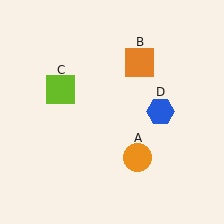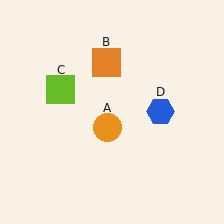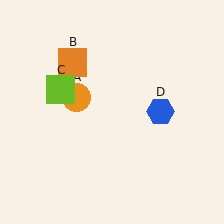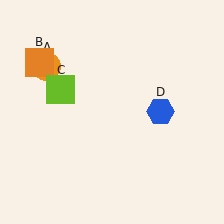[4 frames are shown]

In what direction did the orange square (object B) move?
The orange square (object B) moved left.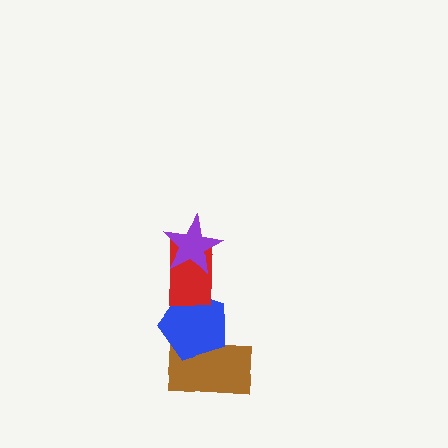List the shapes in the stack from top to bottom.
From top to bottom: the purple star, the red rectangle, the blue pentagon, the brown rectangle.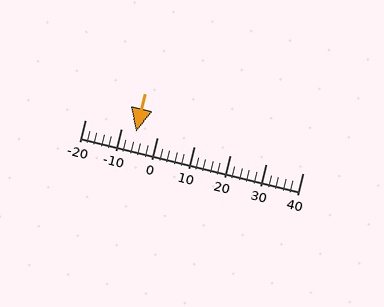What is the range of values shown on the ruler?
The ruler shows values from -20 to 40.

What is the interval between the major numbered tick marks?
The major tick marks are spaced 10 units apart.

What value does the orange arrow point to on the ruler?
The orange arrow points to approximately -6.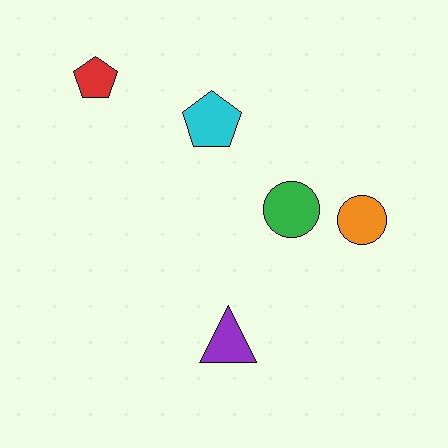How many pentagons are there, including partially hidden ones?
There are 2 pentagons.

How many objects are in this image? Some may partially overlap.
There are 5 objects.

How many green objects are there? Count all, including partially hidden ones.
There is 1 green object.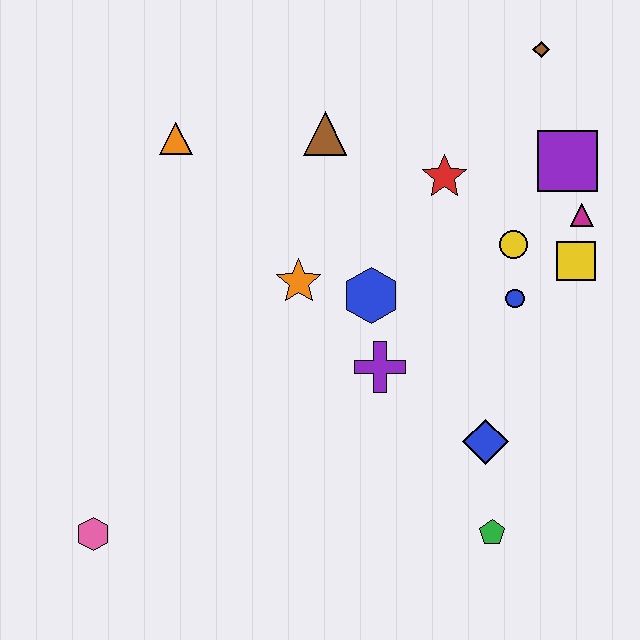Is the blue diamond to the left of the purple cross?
No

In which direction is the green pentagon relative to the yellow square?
The green pentagon is below the yellow square.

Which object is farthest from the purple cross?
The brown diamond is farthest from the purple cross.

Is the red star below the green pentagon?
No